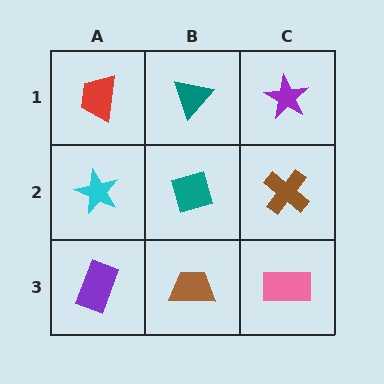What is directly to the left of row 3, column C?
A brown trapezoid.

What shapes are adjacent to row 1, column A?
A cyan star (row 2, column A), a teal triangle (row 1, column B).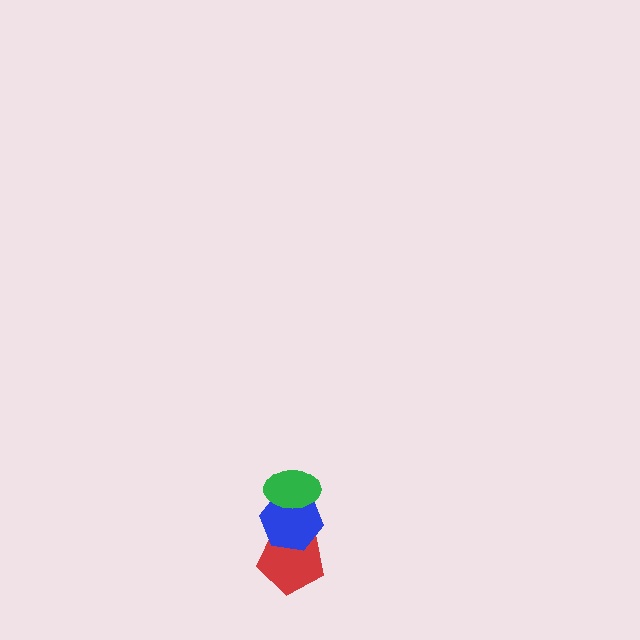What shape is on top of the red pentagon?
The blue hexagon is on top of the red pentagon.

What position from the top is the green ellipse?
The green ellipse is 1st from the top.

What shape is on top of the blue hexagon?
The green ellipse is on top of the blue hexagon.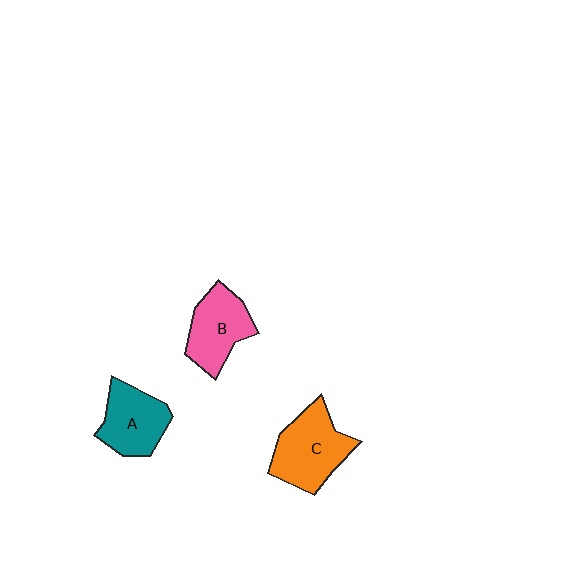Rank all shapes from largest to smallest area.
From largest to smallest: C (orange), A (teal), B (pink).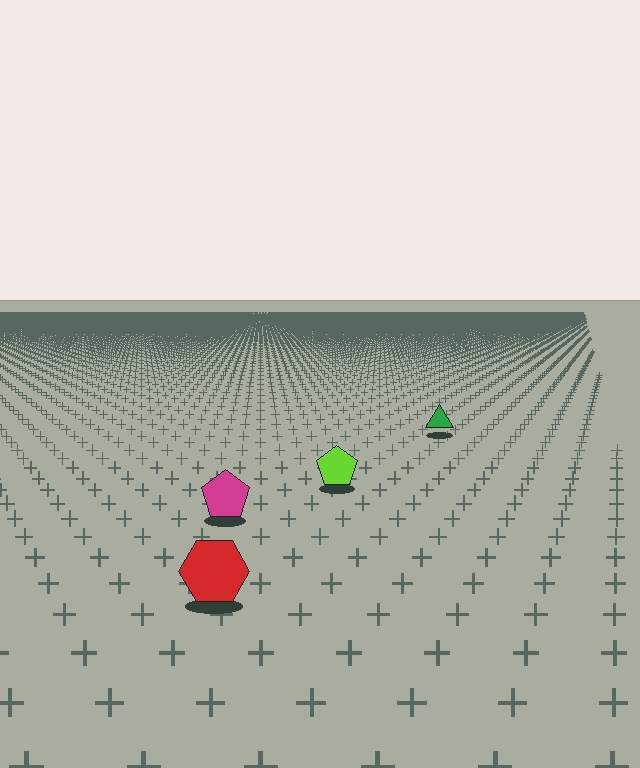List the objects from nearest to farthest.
From nearest to farthest: the red hexagon, the magenta pentagon, the lime pentagon, the green triangle.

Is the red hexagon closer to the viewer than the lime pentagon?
Yes. The red hexagon is closer — you can tell from the texture gradient: the ground texture is coarser near it.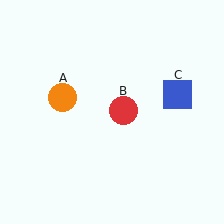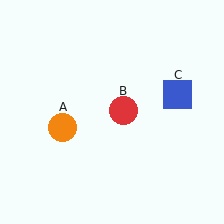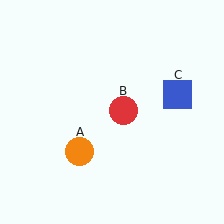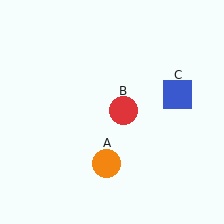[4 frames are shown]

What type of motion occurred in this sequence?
The orange circle (object A) rotated counterclockwise around the center of the scene.